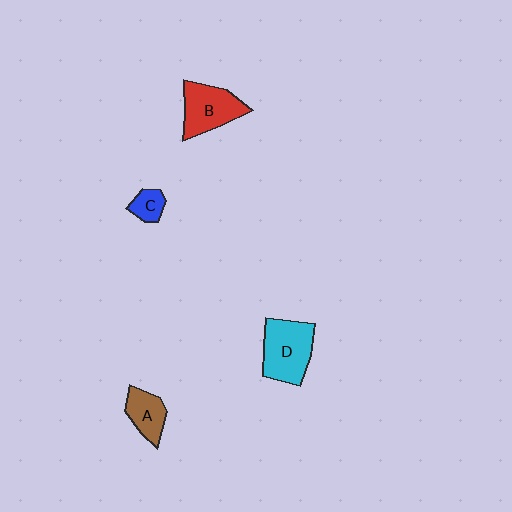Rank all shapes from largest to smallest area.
From largest to smallest: D (cyan), B (red), A (brown), C (blue).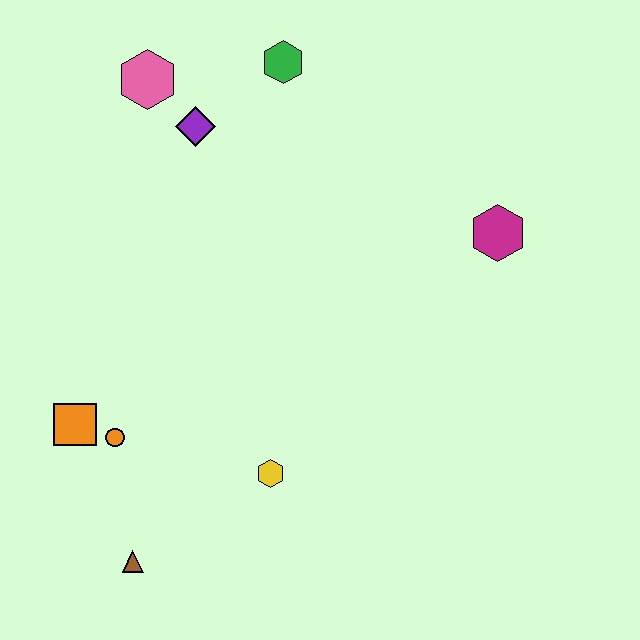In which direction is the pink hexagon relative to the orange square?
The pink hexagon is above the orange square.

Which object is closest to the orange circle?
The orange square is closest to the orange circle.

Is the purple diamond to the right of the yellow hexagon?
No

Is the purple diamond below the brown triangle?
No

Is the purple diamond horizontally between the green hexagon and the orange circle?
Yes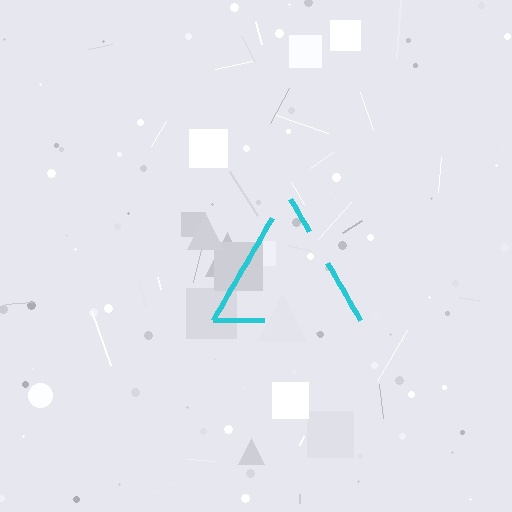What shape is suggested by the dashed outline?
The dashed outline suggests a triangle.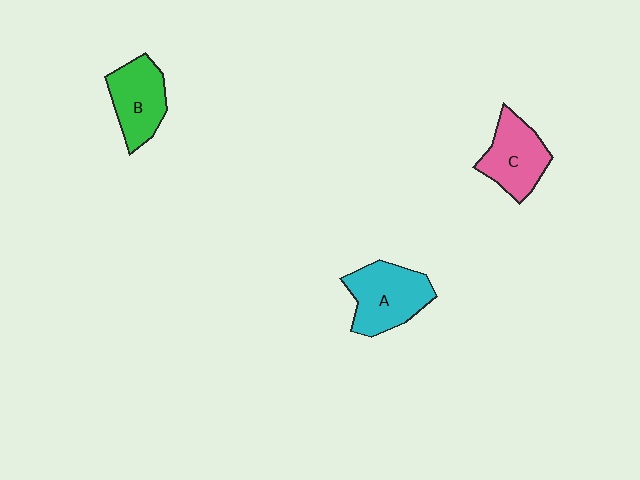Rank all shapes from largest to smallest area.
From largest to smallest: A (cyan), C (pink), B (green).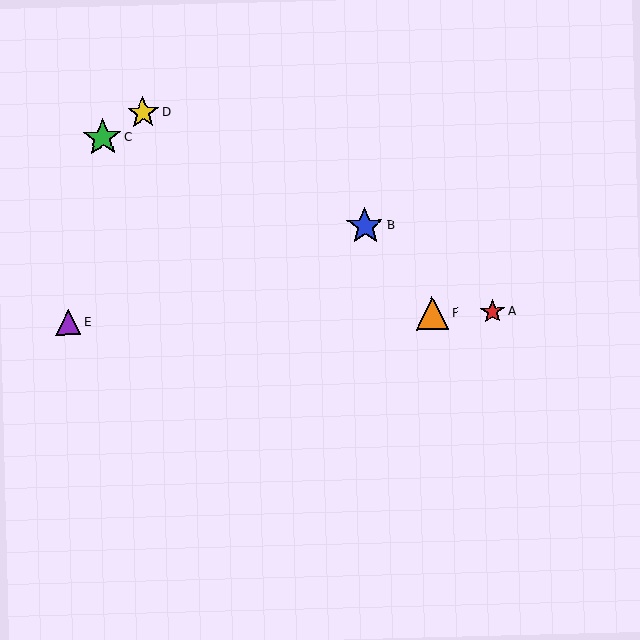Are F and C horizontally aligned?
No, F is at y≈313 and C is at y≈138.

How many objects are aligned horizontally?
3 objects (A, E, F) are aligned horizontally.